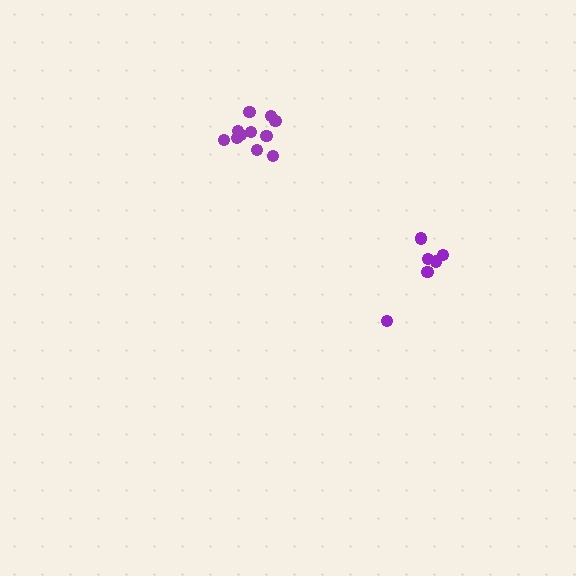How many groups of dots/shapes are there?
There are 2 groups.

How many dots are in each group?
Group 1: 6 dots, Group 2: 11 dots (17 total).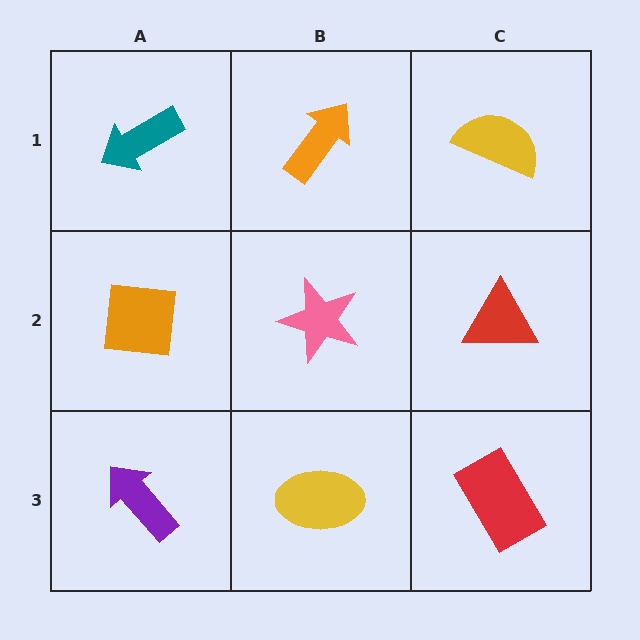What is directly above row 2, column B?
An orange arrow.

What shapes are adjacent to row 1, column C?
A red triangle (row 2, column C), an orange arrow (row 1, column B).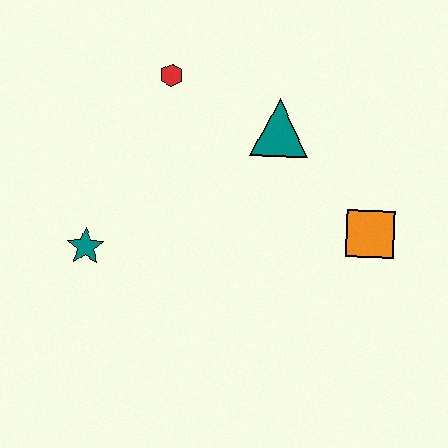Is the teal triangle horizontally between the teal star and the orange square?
Yes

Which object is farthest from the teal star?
The orange square is farthest from the teal star.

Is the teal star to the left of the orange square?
Yes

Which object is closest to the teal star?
The red hexagon is closest to the teal star.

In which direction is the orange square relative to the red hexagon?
The orange square is to the right of the red hexagon.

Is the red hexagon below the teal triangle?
No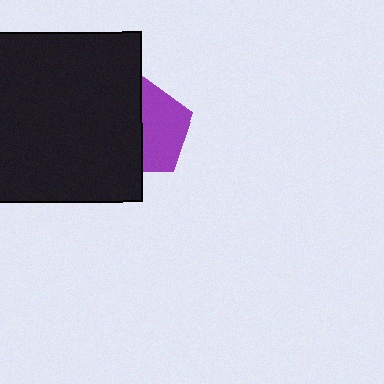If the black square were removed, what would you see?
You would see the complete purple pentagon.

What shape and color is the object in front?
The object in front is a black square.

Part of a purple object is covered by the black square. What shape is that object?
It is a pentagon.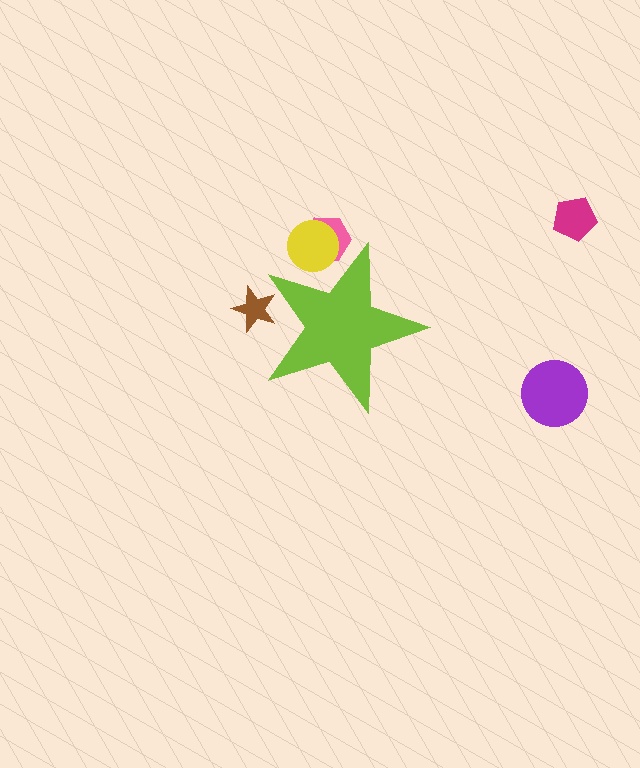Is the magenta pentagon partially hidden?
No, the magenta pentagon is fully visible.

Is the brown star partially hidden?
Yes, the brown star is partially hidden behind the lime star.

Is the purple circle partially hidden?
No, the purple circle is fully visible.